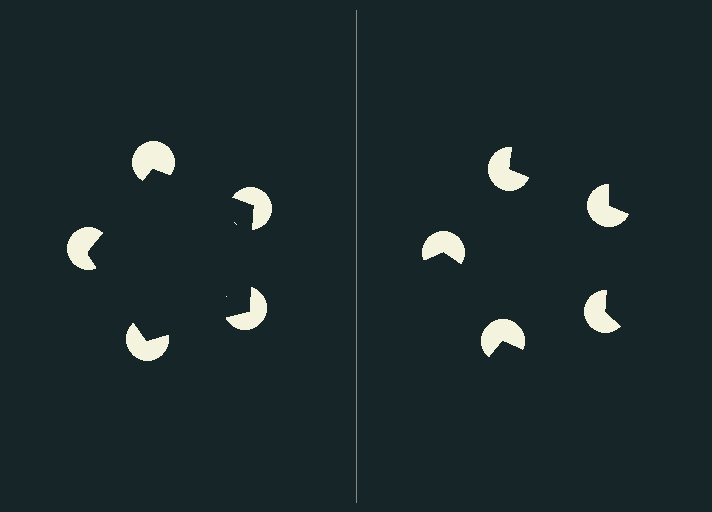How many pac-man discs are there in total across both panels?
10 — 5 on each side.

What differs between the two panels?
The pac-man discs are positioned identically on both sides; only the wedge orientations differ. On the left they align to a pentagon; on the right they are misaligned.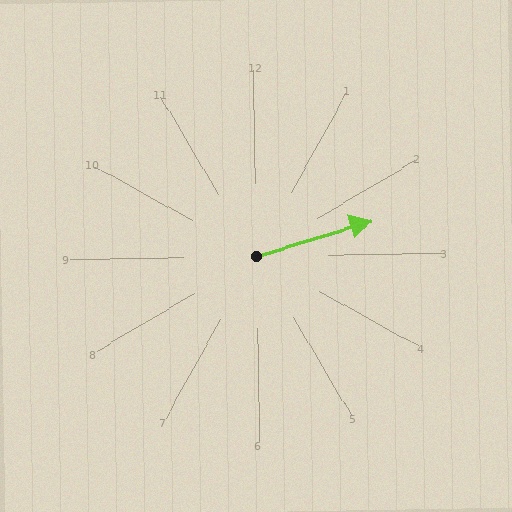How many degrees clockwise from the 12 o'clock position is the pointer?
Approximately 74 degrees.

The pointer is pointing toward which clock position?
Roughly 2 o'clock.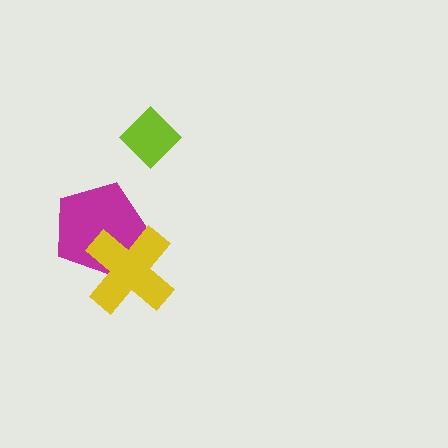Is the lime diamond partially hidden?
No, no other shape covers it.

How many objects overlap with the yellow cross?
1 object overlaps with the yellow cross.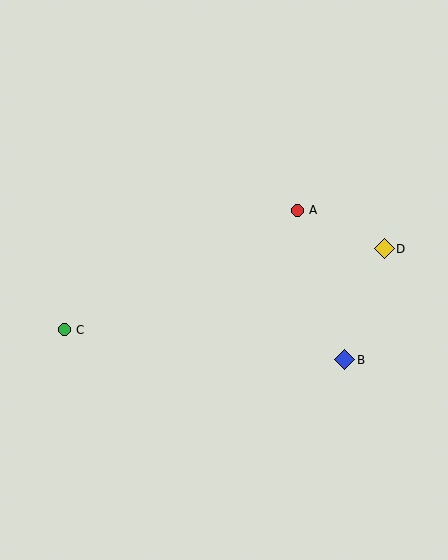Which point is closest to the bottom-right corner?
Point B is closest to the bottom-right corner.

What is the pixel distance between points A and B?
The distance between A and B is 157 pixels.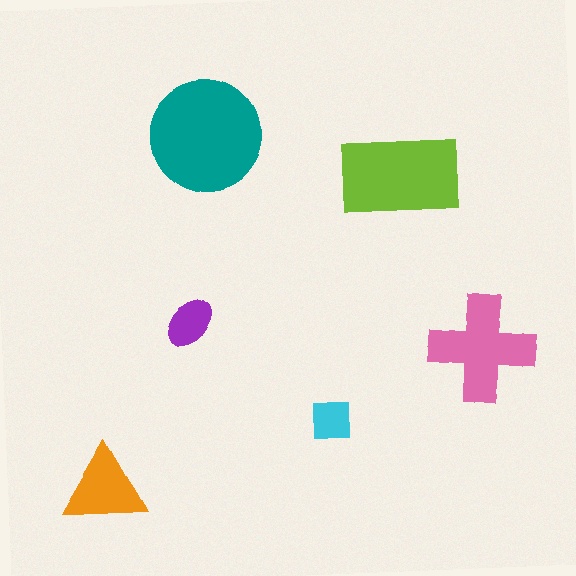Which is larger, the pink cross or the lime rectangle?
The lime rectangle.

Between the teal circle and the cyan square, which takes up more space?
The teal circle.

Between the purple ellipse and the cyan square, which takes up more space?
The purple ellipse.